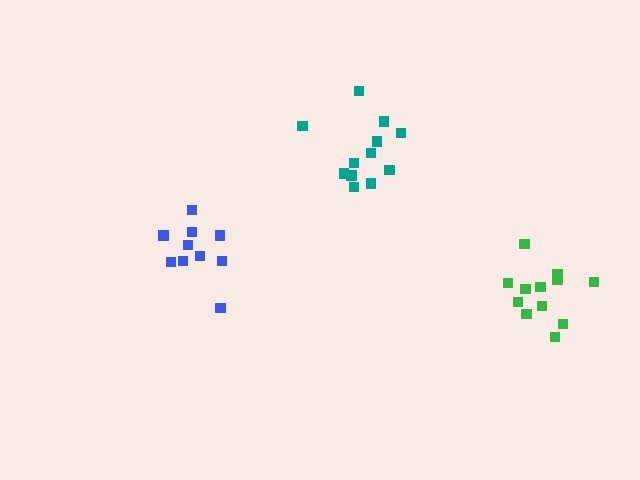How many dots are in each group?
Group 1: 13 dots, Group 2: 12 dots, Group 3: 10 dots (35 total).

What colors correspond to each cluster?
The clusters are colored: teal, green, blue.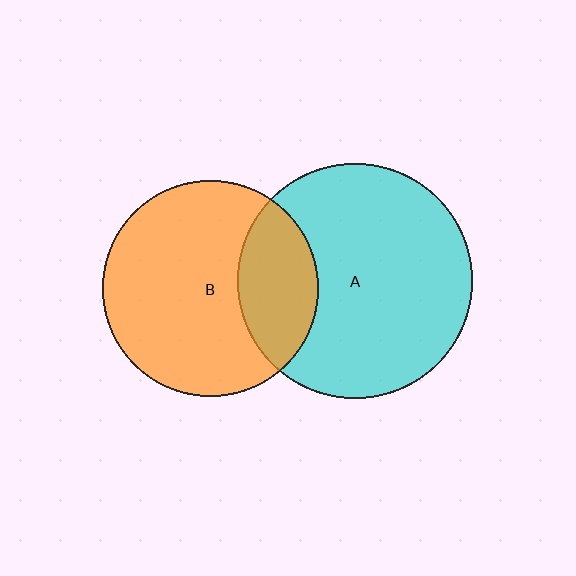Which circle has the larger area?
Circle A (cyan).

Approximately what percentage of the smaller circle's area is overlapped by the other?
Approximately 25%.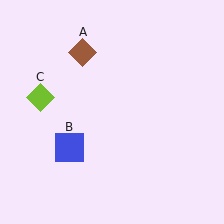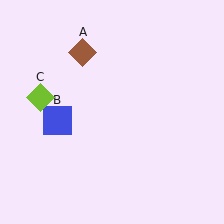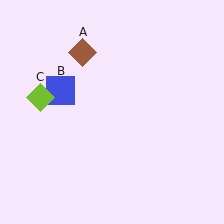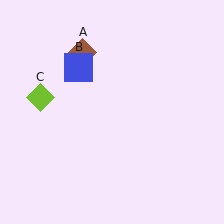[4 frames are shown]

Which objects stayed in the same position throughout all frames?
Brown diamond (object A) and lime diamond (object C) remained stationary.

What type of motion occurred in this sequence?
The blue square (object B) rotated clockwise around the center of the scene.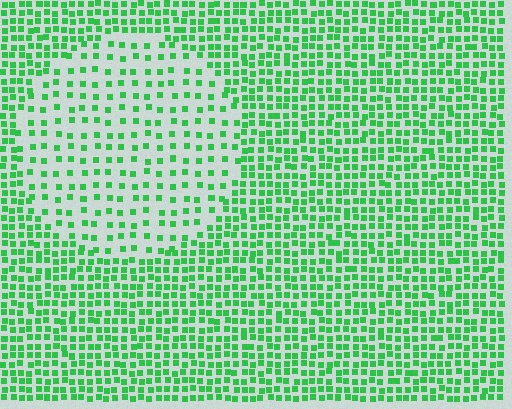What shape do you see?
I see a circle.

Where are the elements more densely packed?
The elements are more densely packed outside the circle boundary.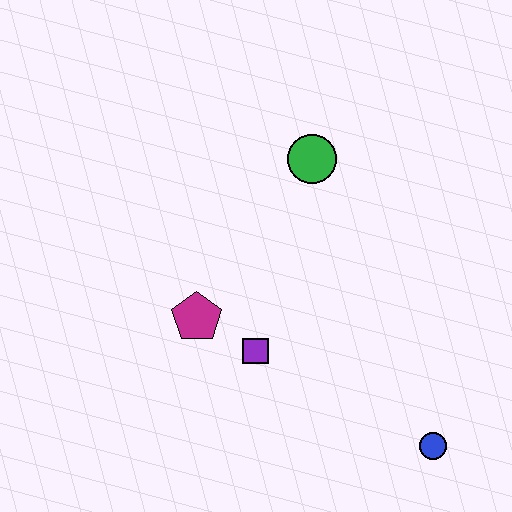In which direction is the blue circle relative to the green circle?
The blue circle is below the green circle.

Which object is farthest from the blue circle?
The green circle is farthest from the blue circle.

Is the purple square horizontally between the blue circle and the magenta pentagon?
Yes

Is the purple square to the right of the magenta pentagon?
Yes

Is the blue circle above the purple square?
No